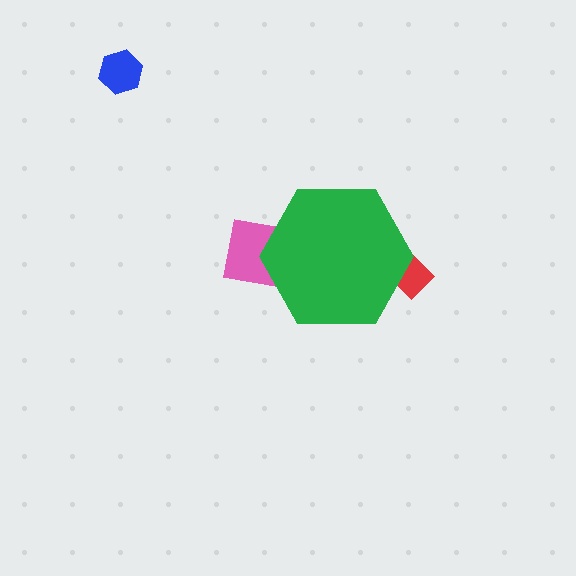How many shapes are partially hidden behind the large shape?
2 shapes are partially hidden.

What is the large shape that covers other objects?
A green hexagon.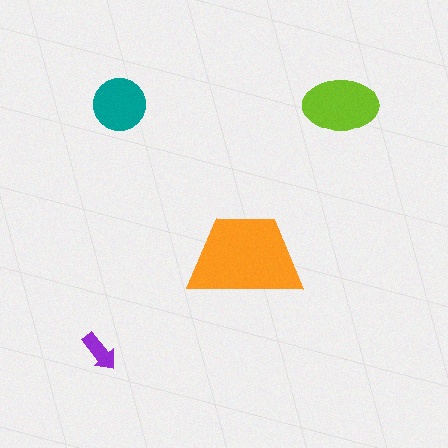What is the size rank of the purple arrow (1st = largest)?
4th.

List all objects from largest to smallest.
The orange trapezoid, the lime ellipse, the teal circle, the purple arrow.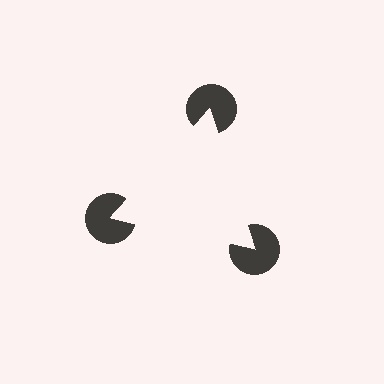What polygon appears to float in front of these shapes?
An illusory triangle — its edges are inferred from the aligned wedge cuts in the pac-man discs, not physically drawn.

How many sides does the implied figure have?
3 sides.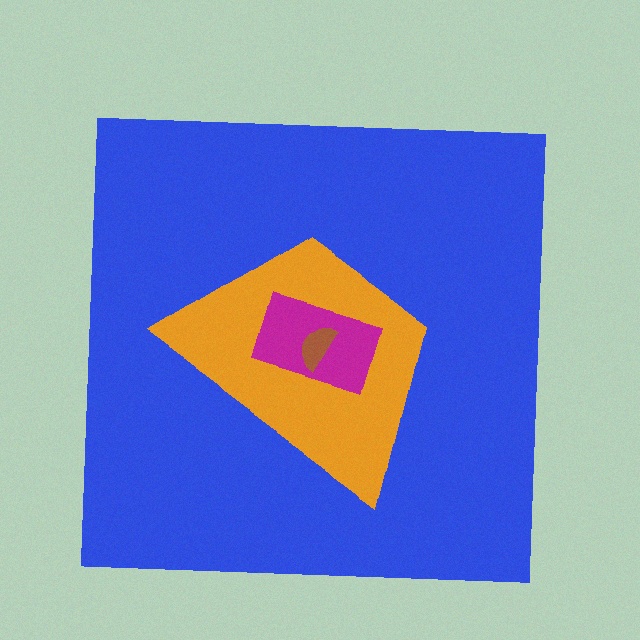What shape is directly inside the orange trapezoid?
The magenta rectangle.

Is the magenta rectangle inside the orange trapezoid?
Yes.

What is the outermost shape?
The blue square.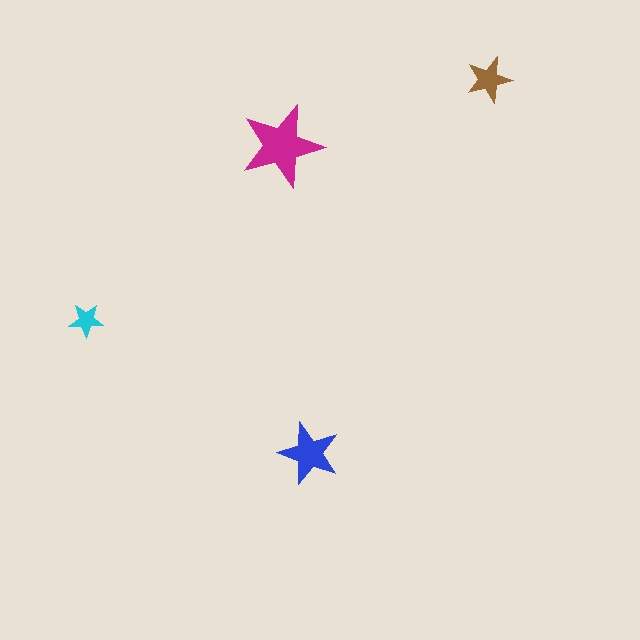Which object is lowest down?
The blue star is bottommost.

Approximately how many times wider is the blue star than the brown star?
About 1.5 times wider.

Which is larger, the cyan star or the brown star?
The brown one.